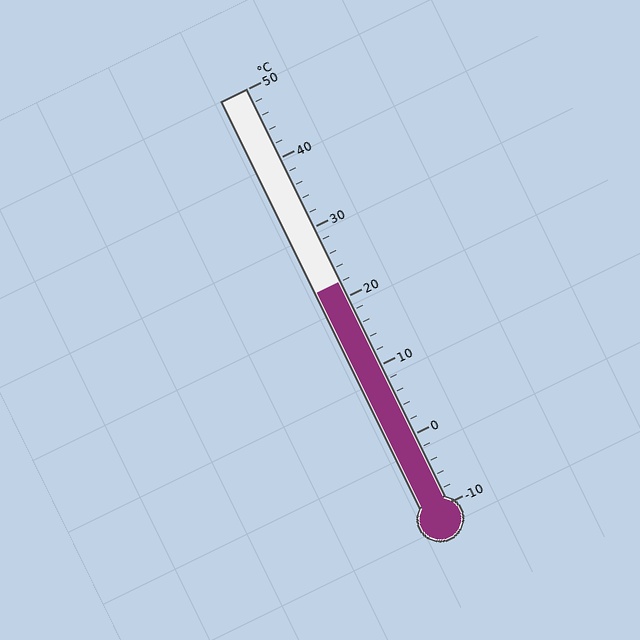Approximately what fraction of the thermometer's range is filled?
The thermometer is filled to approximately 55% of its range.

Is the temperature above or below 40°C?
The temperature is below 40°C.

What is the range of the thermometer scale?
The thermometer scale ranges from -10°C to 50°C.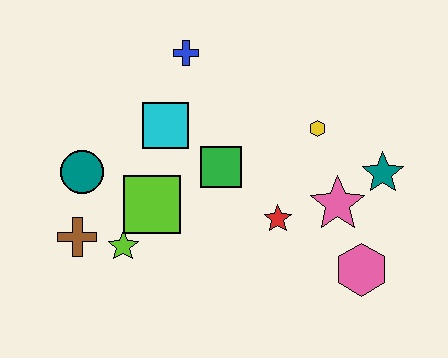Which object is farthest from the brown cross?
The teal star is farthest from the brown cross.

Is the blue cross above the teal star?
Yes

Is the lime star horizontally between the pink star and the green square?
No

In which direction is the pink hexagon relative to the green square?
The pink hexagon is to the right of the green square.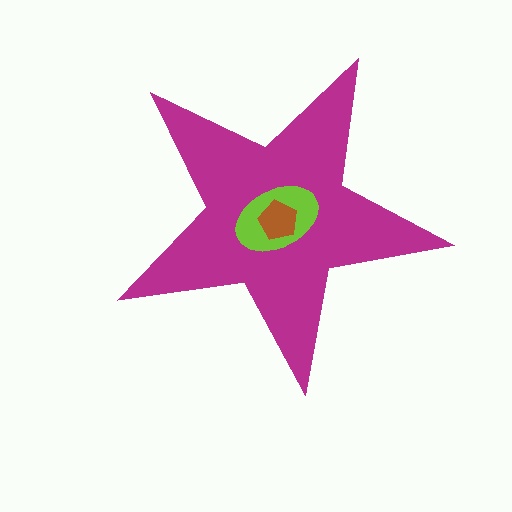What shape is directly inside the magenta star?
The lime ellipse.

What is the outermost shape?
The magenta star.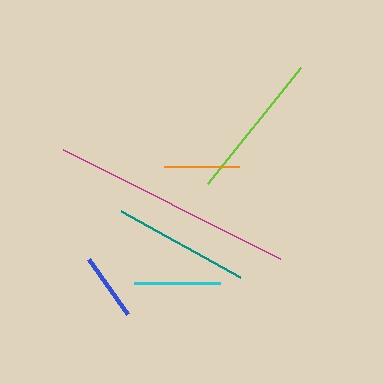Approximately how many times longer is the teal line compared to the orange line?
The teal line is approximately 1.8 times the length of the orange line.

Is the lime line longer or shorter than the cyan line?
The lime line is longer than the cyan line.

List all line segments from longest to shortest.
From longest to shortest: magenta, lime, teal, cyan, orange, blue.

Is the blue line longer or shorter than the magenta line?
The magenta line is longer than the blue line.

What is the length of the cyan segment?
The cyan segment is approximately 86 pixels long.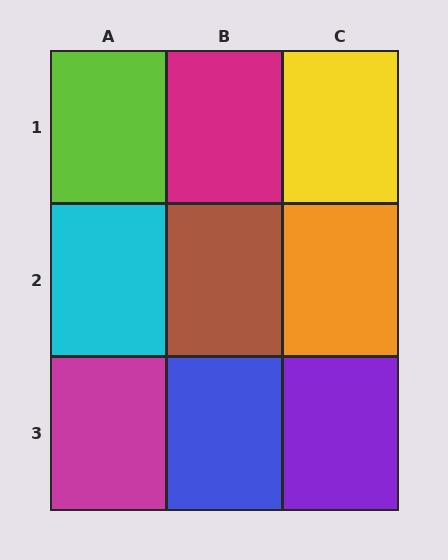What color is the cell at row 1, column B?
Magenta.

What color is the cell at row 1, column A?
Lime.